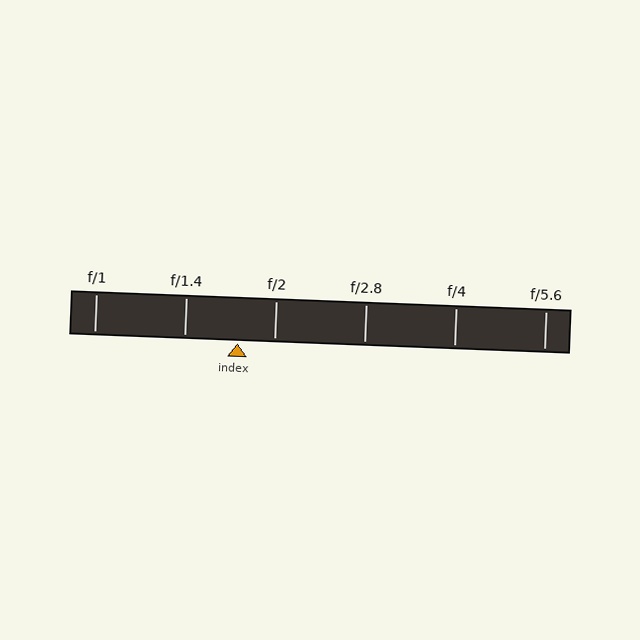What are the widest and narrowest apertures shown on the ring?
The widest aperture shown is f/1 and the narrowest is f/5.6.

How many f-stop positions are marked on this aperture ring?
There are 6 f-stop positions marked.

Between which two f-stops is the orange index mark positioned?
The index mark is between f/1.4 and f/2.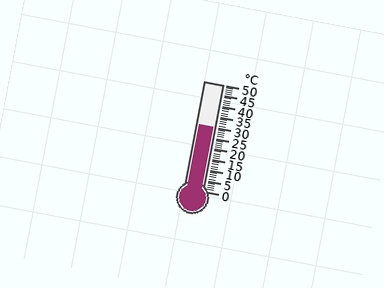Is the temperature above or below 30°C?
The temperature is at 30°C.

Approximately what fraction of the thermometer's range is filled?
The thermometer is filled to approximately 60% of its range.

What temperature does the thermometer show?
The thermometer shows approximately 30°C.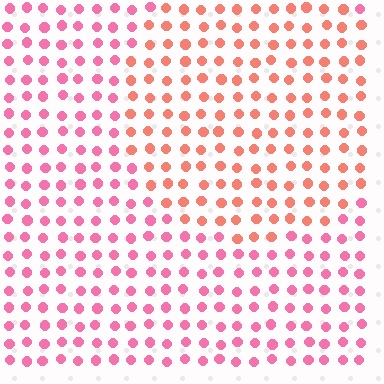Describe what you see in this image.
The image is filled with small pink elements in a uniform arrangement. A circle-shaped region is visible where the elements are tinted to a slightly different hue, forming a subtle color boundary.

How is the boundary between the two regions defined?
The boundary is defined purely by a slight shift in hue (about 33 degrees). Spacing, size, and orientation are identical on both sides.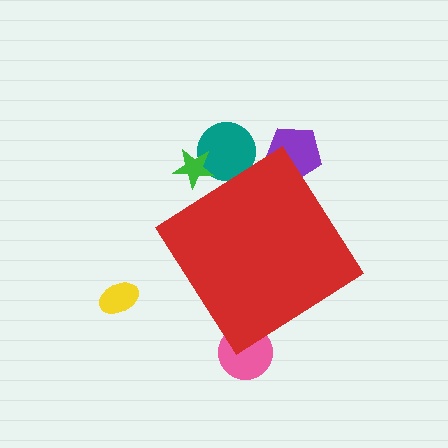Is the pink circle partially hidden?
Yes, the pink circle is partially hidden behind the red diamond.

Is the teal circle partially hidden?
Yes, the teal circle is partially hidden behind the red diamond.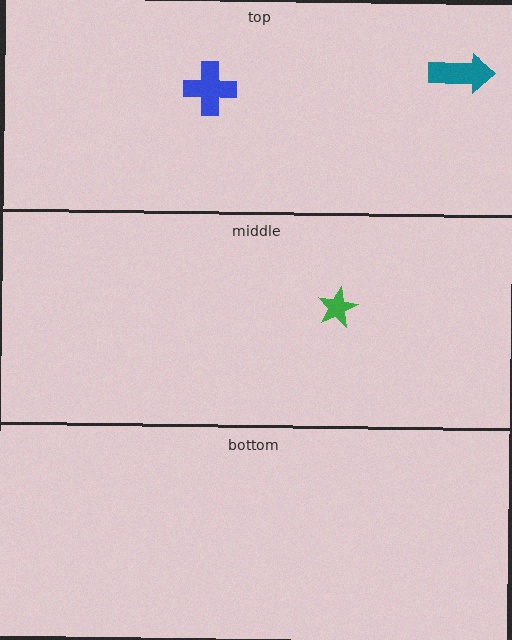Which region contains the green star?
The middle region.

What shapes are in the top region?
The blue cross, the teal arrow.